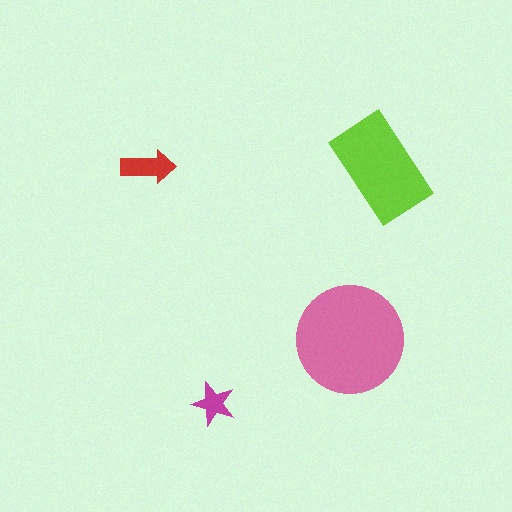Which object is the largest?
The pink circle.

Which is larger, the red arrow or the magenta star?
The red arrow.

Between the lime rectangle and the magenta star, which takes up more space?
The lime rectangle.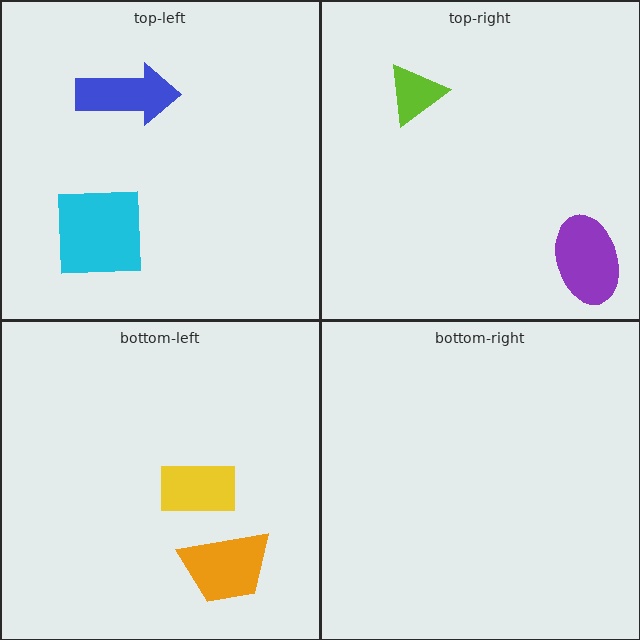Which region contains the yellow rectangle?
The bottom-left region.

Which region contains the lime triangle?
The top-right region.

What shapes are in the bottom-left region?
The orange trapezoid, the yellow rectangle.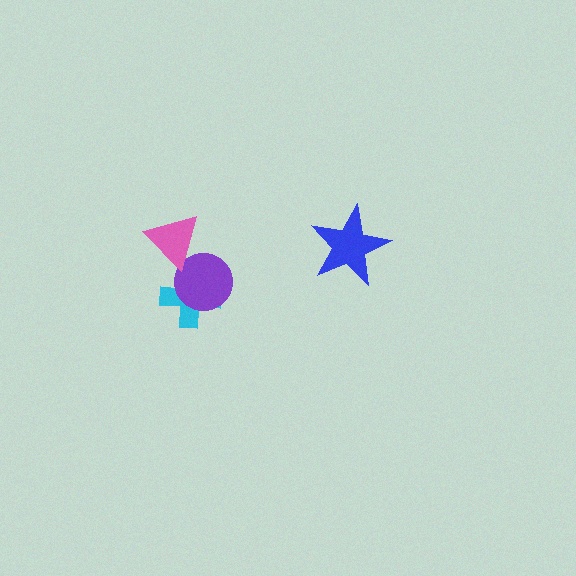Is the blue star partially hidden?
No, no other shape covers it.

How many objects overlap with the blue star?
0 objects overlap with the blue star.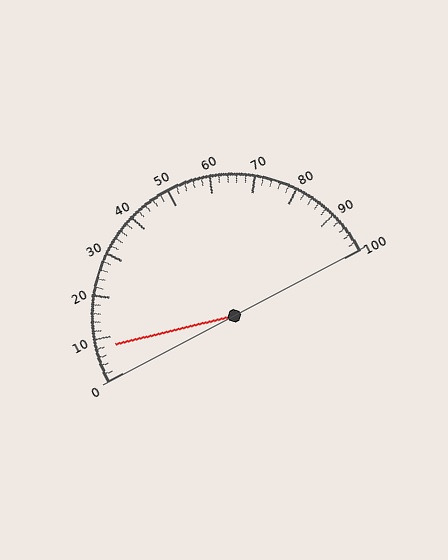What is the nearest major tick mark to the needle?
The nearest major tick mark is 10.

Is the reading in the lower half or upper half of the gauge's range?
The reading is in the lower half of the range (0 to 100).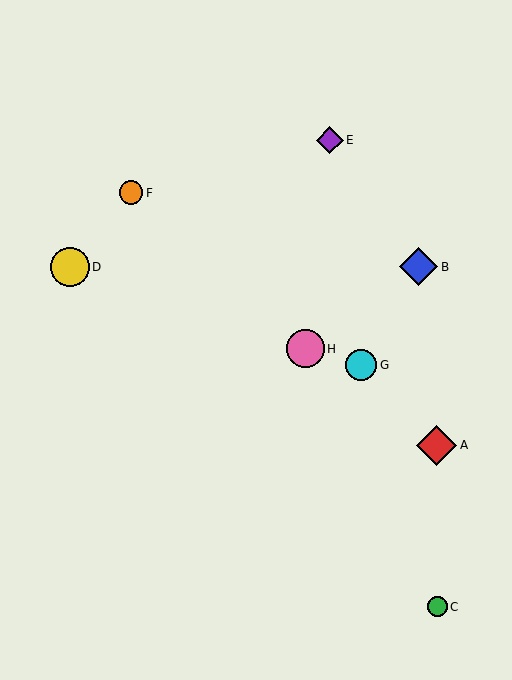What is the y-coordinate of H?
Object H is at y≈349.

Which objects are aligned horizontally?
Objects B, D are aligned horizontally.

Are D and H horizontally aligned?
No, D is at y≈267 and H is at y≈349.